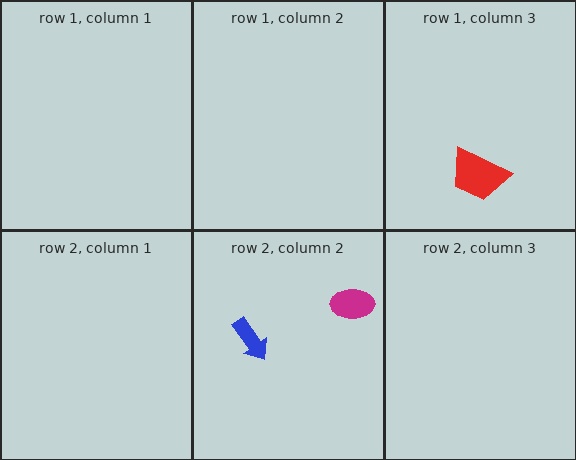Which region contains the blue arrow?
The row 2, column 2 region.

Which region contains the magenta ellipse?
The row 2, column 2 region.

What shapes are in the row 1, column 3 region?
The red trapezoid.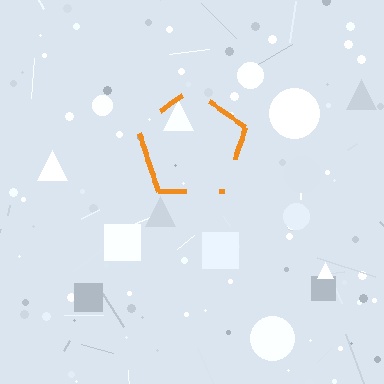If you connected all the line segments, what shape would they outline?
They would outline a pentagon.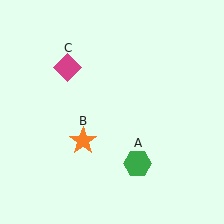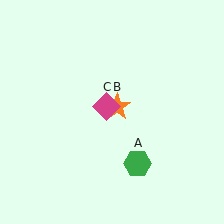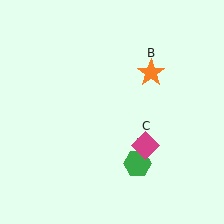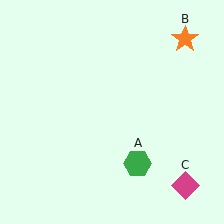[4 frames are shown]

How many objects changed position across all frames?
2 objects changed position: orange star (object B), magenta diamond (object C).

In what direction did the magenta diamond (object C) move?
The magenta diamond (object C) moved down and to the right.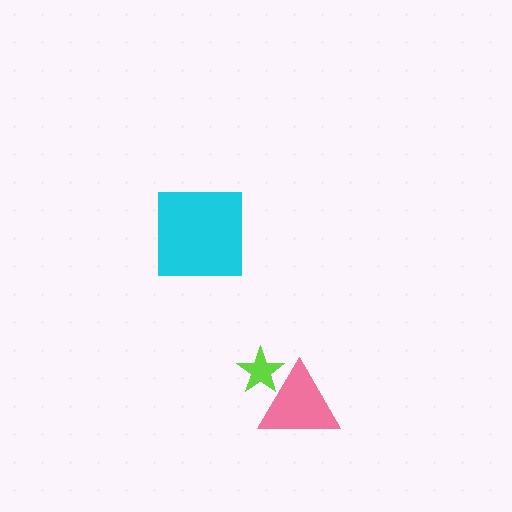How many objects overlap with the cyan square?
0 objects overlap with the cyan square.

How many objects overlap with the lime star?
1 object overlaps with the lime star.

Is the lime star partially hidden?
Yes, it is partially covered by another shape.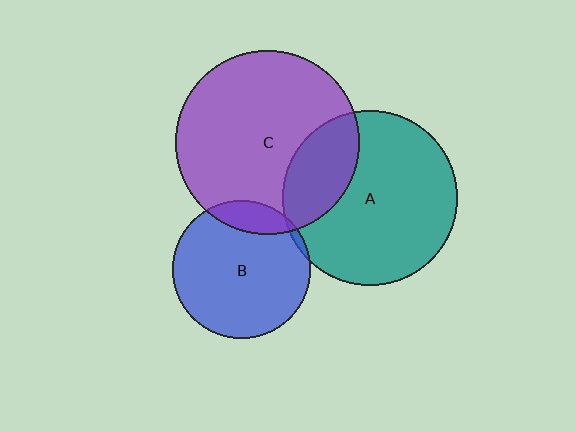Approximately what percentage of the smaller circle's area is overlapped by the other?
Approximately 15%.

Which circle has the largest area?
Circle C (purple).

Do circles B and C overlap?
Yes.